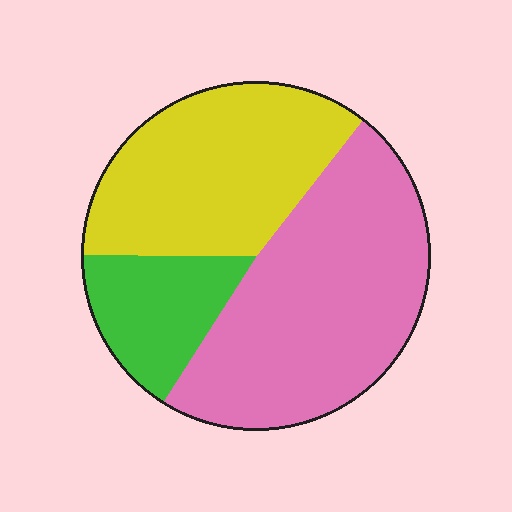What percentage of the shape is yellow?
Yellow takes up between a quarter and a half of the shape.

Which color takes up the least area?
Green, at roughly 15%.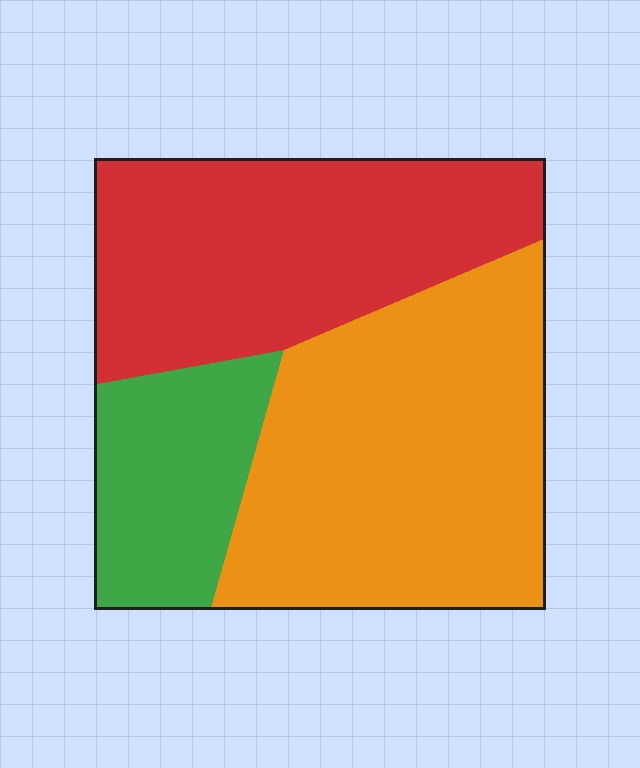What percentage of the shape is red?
Red takes up between a quarter and a half of the shape.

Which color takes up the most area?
Orange, at roughly 45%.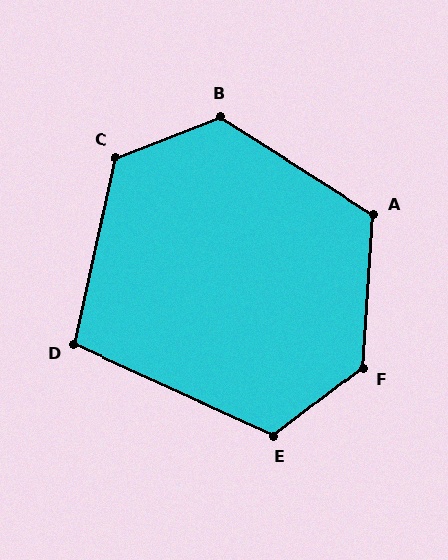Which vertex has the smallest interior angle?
D, at approximately 102 degrees.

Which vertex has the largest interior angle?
F, at approximately 132 degrees.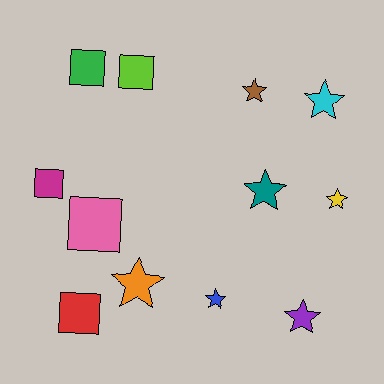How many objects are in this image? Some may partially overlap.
There are 12 objects.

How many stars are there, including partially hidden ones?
There are 7 stars.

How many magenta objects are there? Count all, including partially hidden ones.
There is 1 magenta object.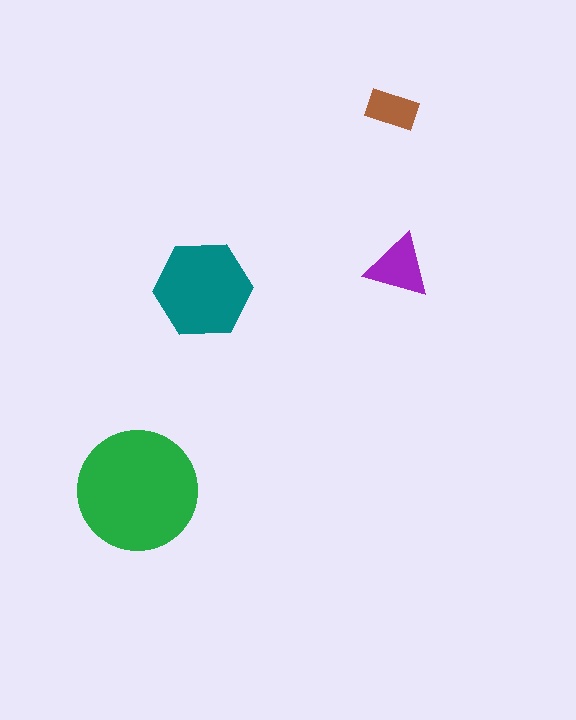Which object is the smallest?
The brown rectangle.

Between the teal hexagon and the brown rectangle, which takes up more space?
The teal hexagon.